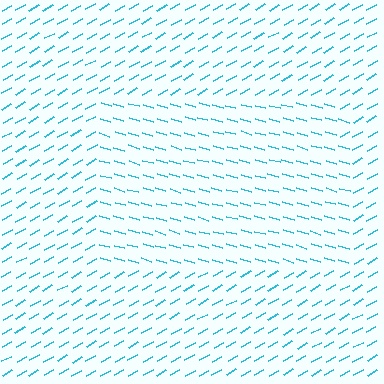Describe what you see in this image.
The image is filled with small cyan line segments. A rectangle region in the image has lines oriented differently from the surrounding lines, creating a visible texture boundary.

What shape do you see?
I see a rectangle.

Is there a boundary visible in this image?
Yes, there is a texture boundary formed by a change in line orientation.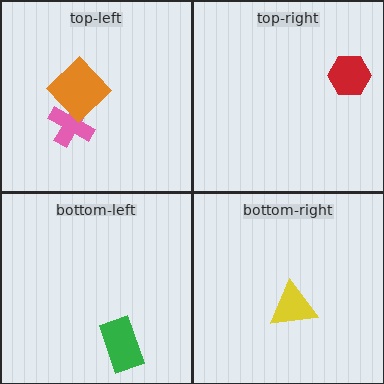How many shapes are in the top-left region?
2.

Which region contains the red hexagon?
The top-right region.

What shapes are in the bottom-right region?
The yellow triangle.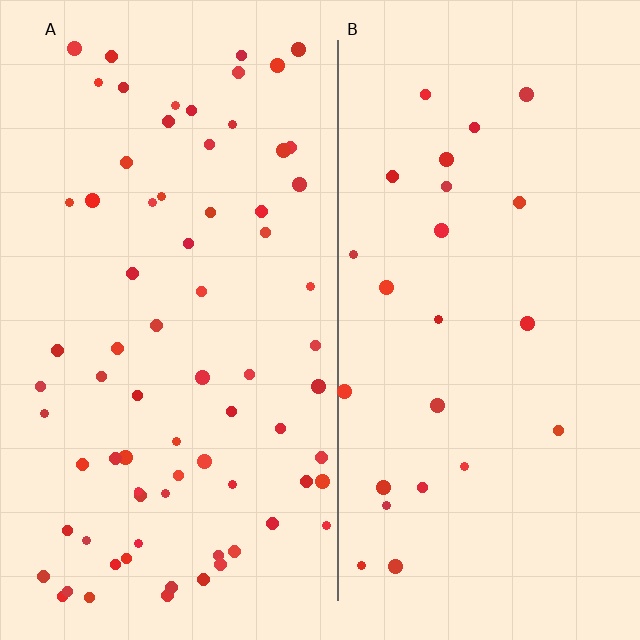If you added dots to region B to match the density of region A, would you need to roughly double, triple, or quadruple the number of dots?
Approximately triple.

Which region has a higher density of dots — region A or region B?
A (the left).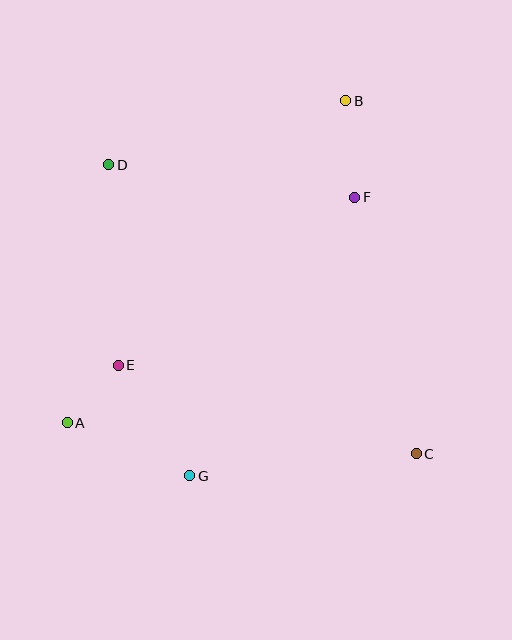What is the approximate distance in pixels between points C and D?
The distance between C and D is approximately 423 pixels.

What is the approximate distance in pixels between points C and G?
The distance between C and G is approximately 228 pixels.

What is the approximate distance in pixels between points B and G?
The distance between B and G is approximately 406 pixels.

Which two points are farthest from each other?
Points A and B are farthest from each other.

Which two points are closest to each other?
Points A and E are closest to each other.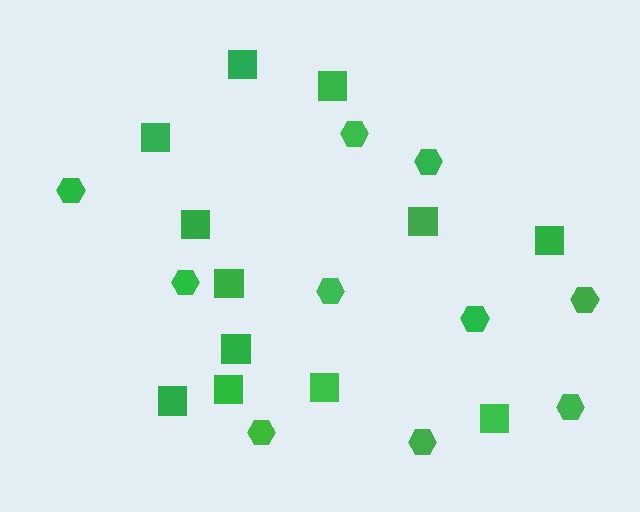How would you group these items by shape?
There are 2 groups: one group of squares (12) and one group of hexagons (10).